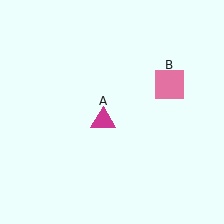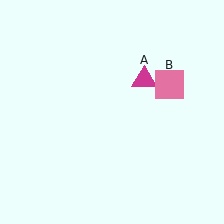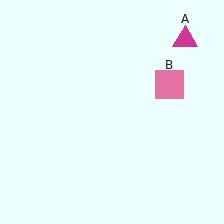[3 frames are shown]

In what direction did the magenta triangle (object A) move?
The magenta triangle (object A) moved up and to the right.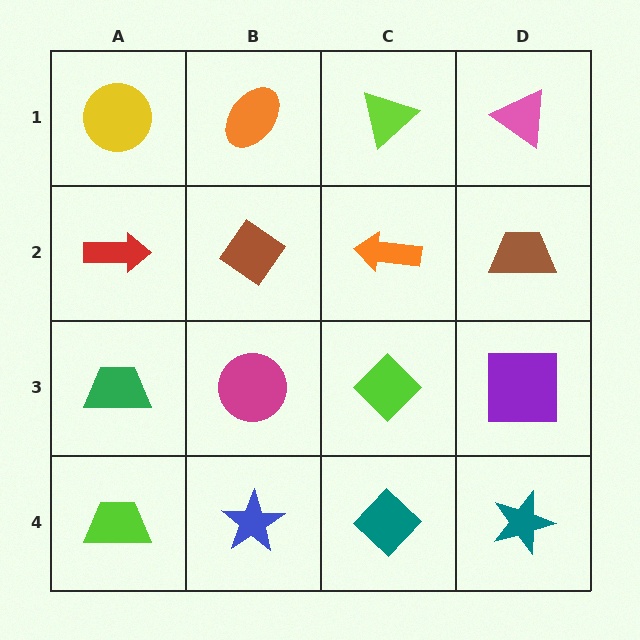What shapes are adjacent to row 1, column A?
A red arrow (row 2, column A), an orange ellipse (row 1, column B).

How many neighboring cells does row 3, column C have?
4.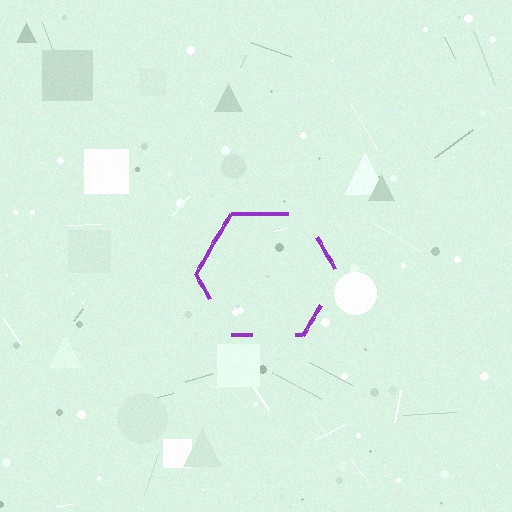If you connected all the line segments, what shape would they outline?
They would outline a hexagon.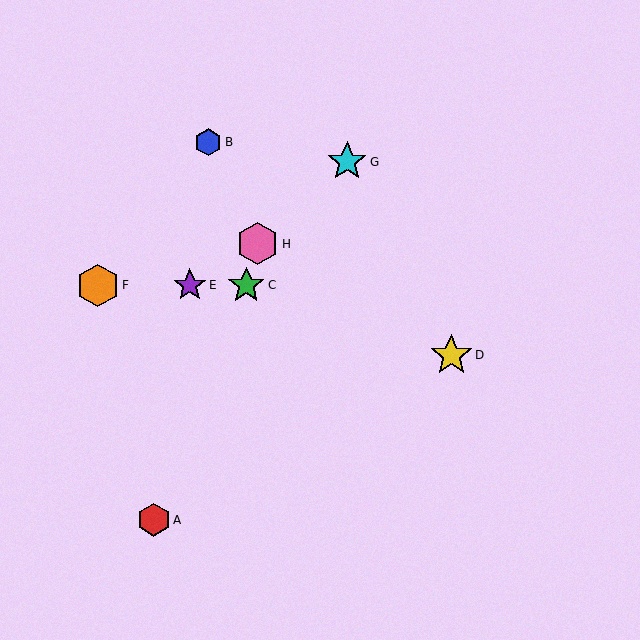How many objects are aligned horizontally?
3 objects (C, E, F) are aligned horizontally.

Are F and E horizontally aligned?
Yes, both are at y≈285.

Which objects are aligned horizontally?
Objects C, E, F are aligned horizontally.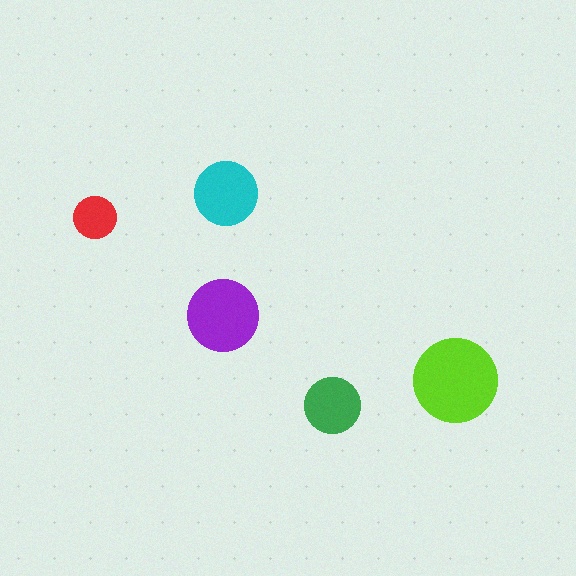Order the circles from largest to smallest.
the lime one, the purple one, the cyan one, the green one, the red one.